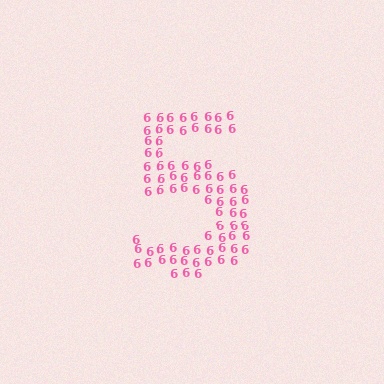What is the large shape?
The large shape is the digit 5.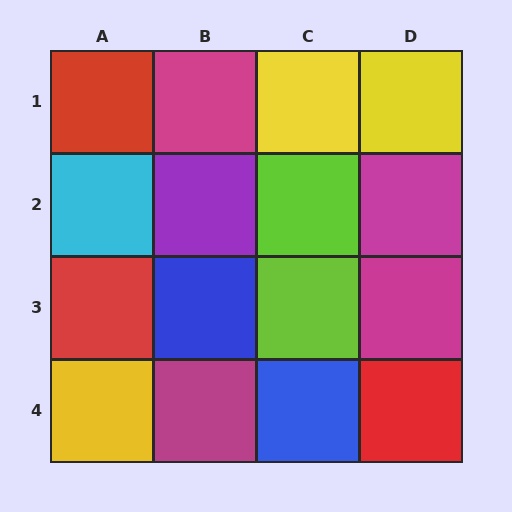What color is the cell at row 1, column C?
Yellow.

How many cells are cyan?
1 cell is cyan.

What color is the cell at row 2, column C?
Lime.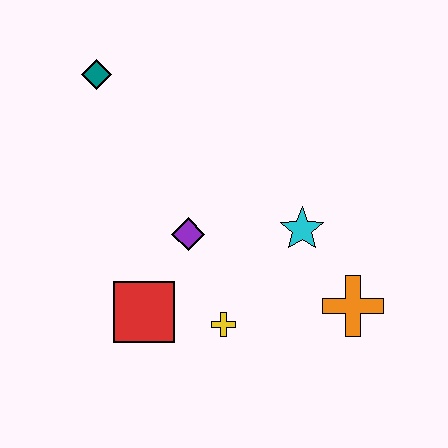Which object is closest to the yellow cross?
The red square is closest to the yellow cross.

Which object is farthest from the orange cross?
The teal diamond is farthest from the orange cross.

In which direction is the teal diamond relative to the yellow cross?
The teal diamond is above the yellow cross.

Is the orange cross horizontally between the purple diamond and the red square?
No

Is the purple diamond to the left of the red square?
No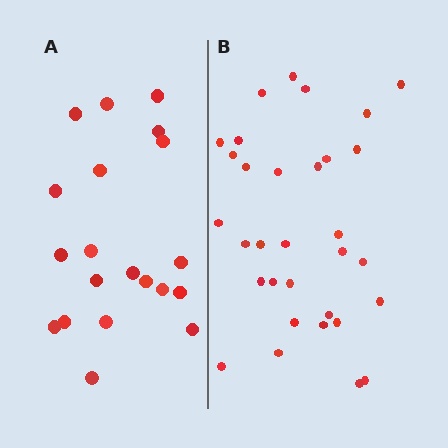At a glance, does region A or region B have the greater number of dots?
Region B (the right region) has more dots.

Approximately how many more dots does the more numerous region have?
Region B has roughly 12 or so more dots than region A.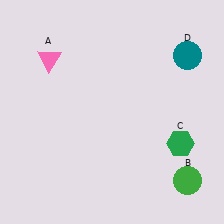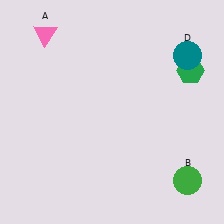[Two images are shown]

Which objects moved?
The objects that moved are: the pink triangle (A), the green hexagon (C).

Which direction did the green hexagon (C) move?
The green hexagon (C) moved up.